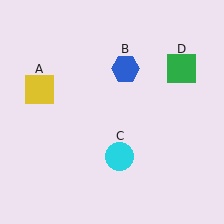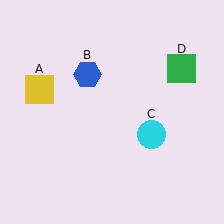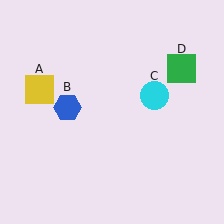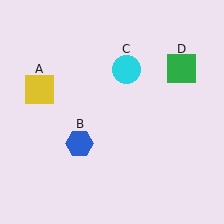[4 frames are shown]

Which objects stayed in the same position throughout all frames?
Yellow square (object A) and green square (object D) remained stationary.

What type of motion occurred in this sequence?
The blue hexagon (object B), cyan circle (object C) rotated counterclockwise around the center of the scene.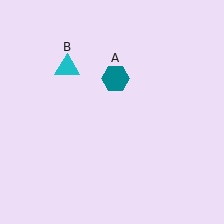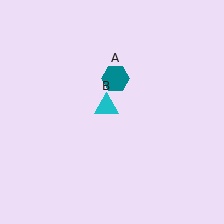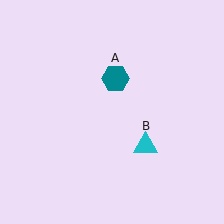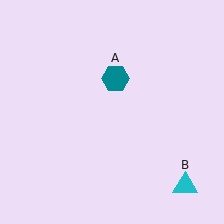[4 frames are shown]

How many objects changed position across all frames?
1 object changed position: cyan triangle (object B).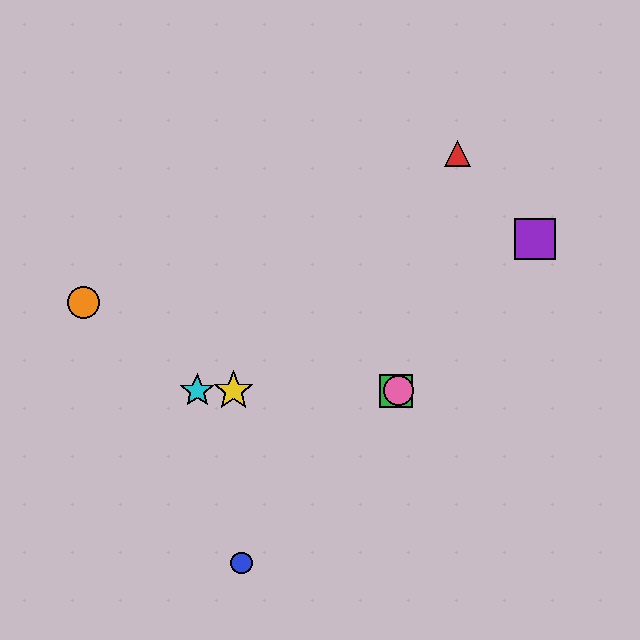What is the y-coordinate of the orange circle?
The orange circle is at y≈303.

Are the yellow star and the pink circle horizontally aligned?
Yes, both are at y≈391.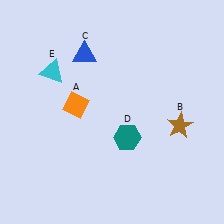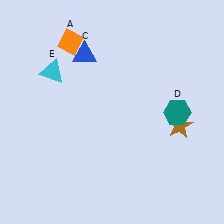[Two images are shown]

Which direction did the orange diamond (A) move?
The orange diamond (A) moved up.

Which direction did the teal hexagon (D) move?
The teal hexagon (D) moved right.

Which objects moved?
The objects that moved are: the orange diamond (A), the teal hexagon (D).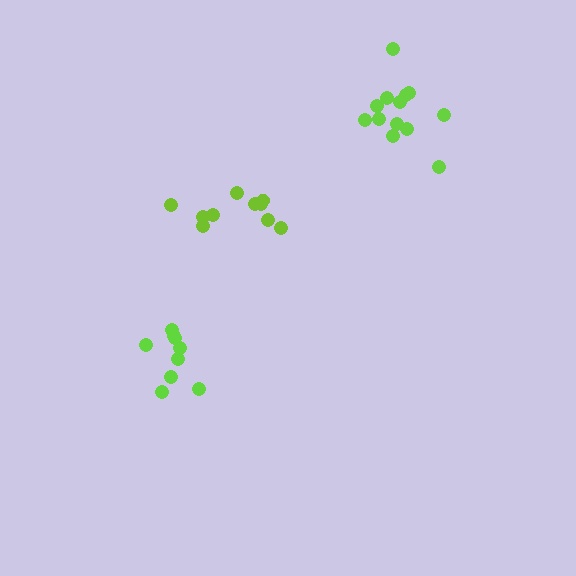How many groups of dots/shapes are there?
There are 3 groups.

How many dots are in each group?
Group 1: 13 dots, Group 2: 10 dots, Group 3: 9 dots (32 total).